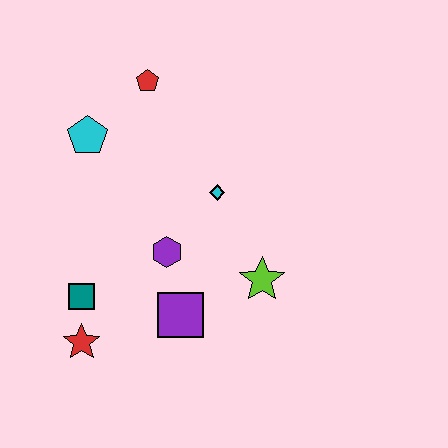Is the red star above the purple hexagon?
No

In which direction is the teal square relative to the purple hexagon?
The teal square is to the left of the purple hexagon.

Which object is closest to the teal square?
The red star is closest to the teal square.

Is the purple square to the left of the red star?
No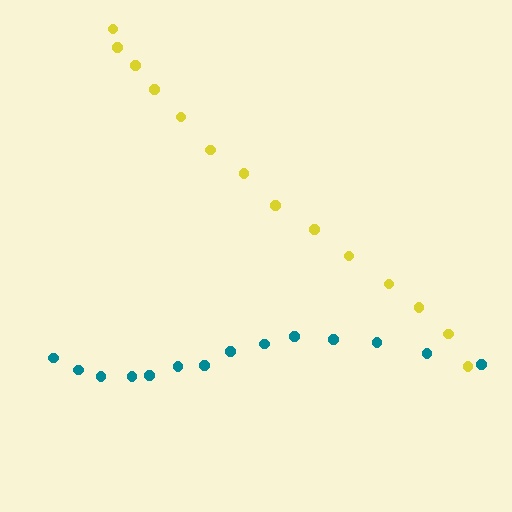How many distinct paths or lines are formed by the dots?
There are 2 distinct paths.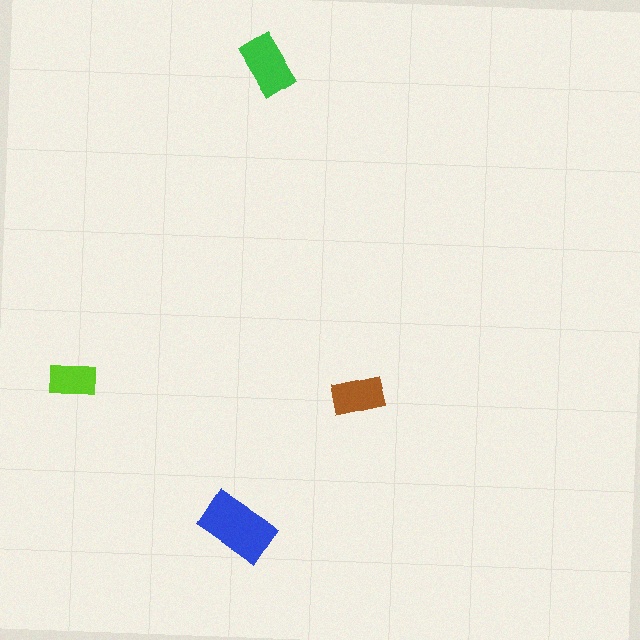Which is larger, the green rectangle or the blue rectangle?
The blue one.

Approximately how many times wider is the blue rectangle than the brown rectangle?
About 1.5 times wider.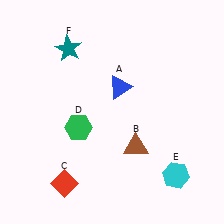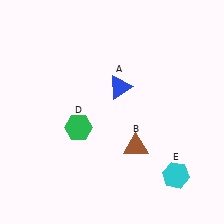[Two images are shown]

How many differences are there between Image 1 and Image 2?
There are 2 differences between the two images.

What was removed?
The red diamond (C), the teal star (F) were removed in Image 2.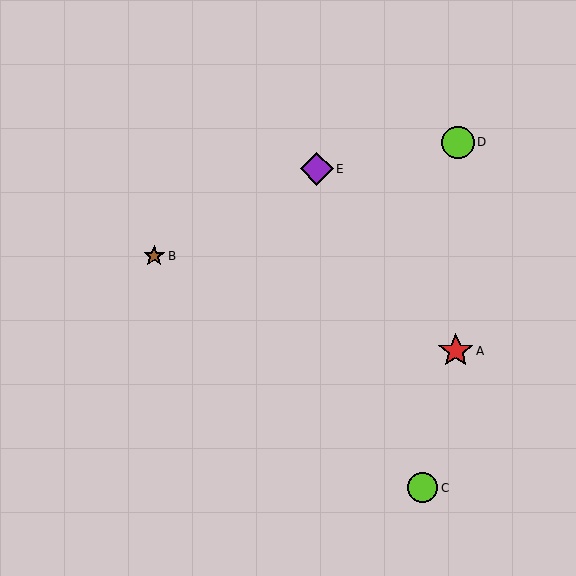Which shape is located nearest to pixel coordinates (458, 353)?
The red star (labeled A) at (456, 351) is nearest to that location.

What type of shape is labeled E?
Shape E is a purple diamond.